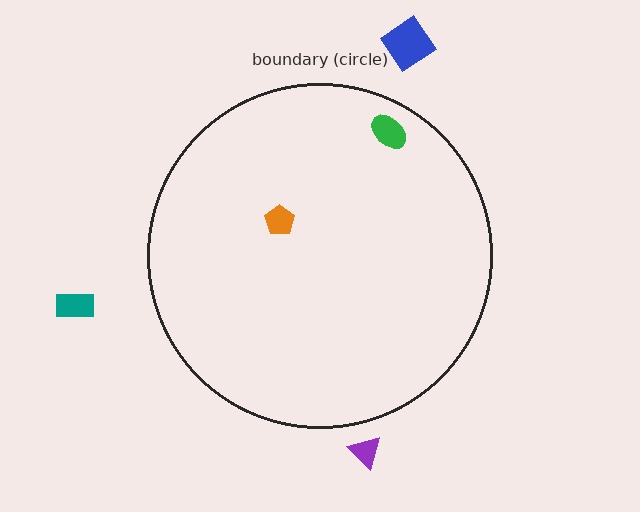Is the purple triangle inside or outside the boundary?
Outside.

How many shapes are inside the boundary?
2 inside, 3 outside.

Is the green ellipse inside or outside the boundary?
Inside.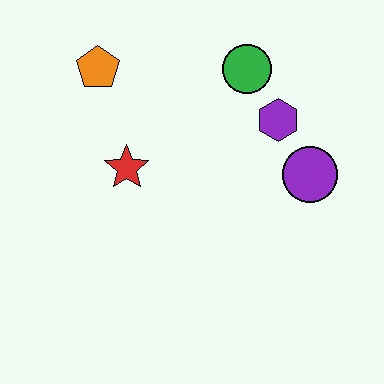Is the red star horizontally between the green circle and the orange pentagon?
Yes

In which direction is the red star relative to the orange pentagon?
The red star is below the orange pentagon.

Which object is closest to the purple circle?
The purple hexagon is closest to the purple circle.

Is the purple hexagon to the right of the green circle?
Yes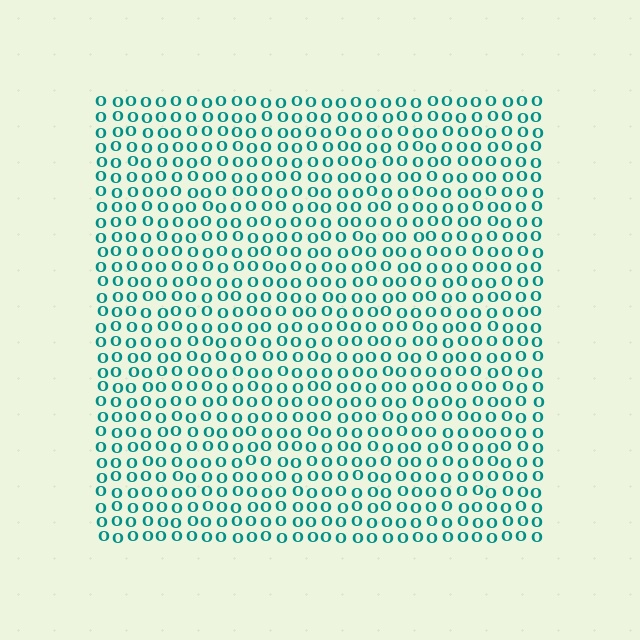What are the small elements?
The small elements are letter O's.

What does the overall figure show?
The overall figure shows a square.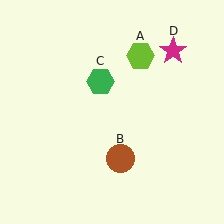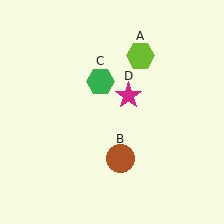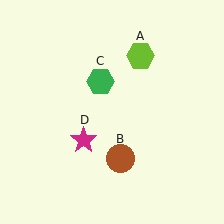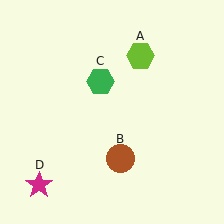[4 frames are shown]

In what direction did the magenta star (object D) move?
The magenta star (object D) moved down and to the left.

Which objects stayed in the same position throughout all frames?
Lime hexagon (object A) and brown circle (object B) and green hexagon (object C) remained stationary.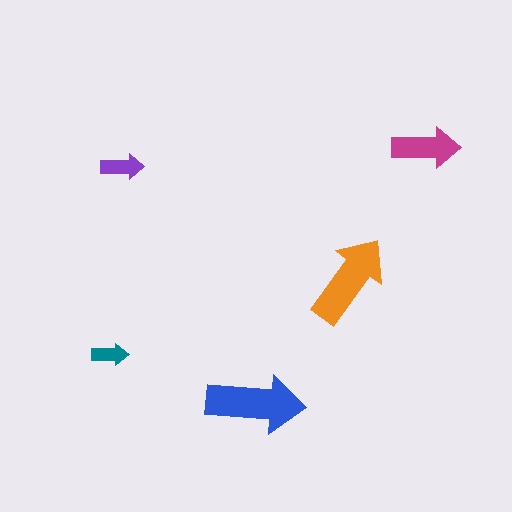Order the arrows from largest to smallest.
the blue one, the orange one, the magenta one, the purple one, the teal one.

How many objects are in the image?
There are 5 objects in the image.